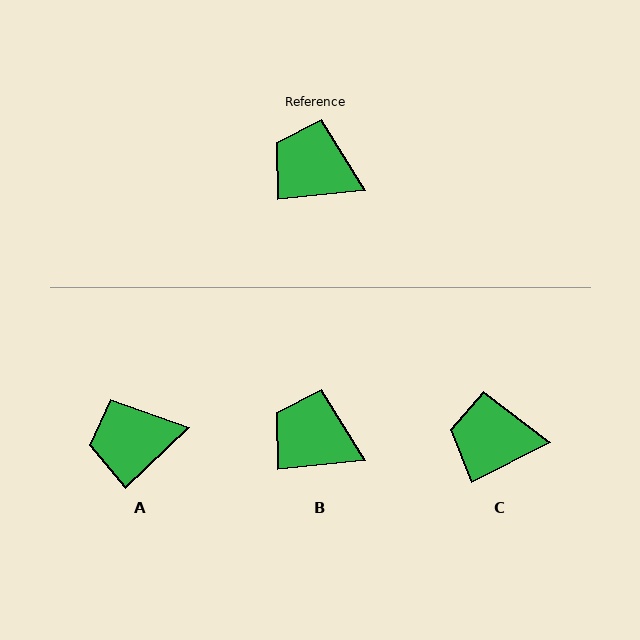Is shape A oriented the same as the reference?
No, it is off by about 38 degrees.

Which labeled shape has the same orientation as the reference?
B.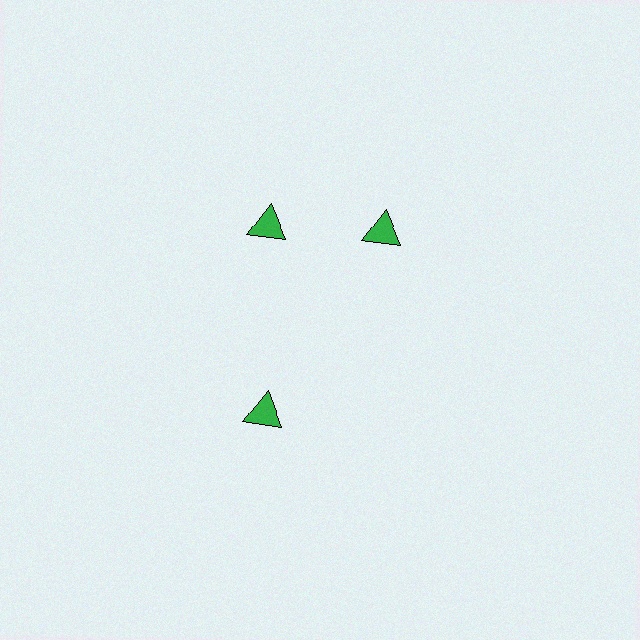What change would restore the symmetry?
The symmetry would be restored by rotating it back into even spacing with its neighbors so that all 3 triangles sit at equal angles and equal distance from the center.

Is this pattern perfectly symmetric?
No. The 3 green triangles are arranged in a ring, but one element near the 3 o'clock position is rotated out of alignment along the ring, breaking the 3-fold rotational symmetry.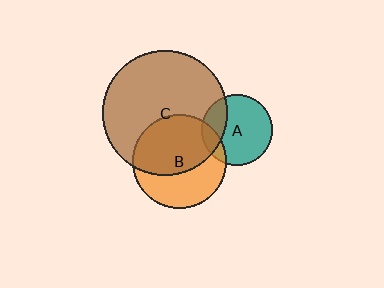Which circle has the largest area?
Circle C (brown).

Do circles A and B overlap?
Yes.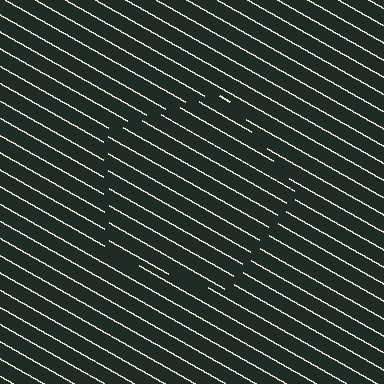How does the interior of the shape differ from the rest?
The interior of the shape contains the same grating, shifted by half a period — the contour is defined by the phase discontinuity where line-ends from the inner and outer gratings abut.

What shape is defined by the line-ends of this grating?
An illusory pentagon. The interior of the shape contains the same grating, shifted by half a period — the contour is defined by the phase discontinuity where line-ends from the inner and outer gratings abut.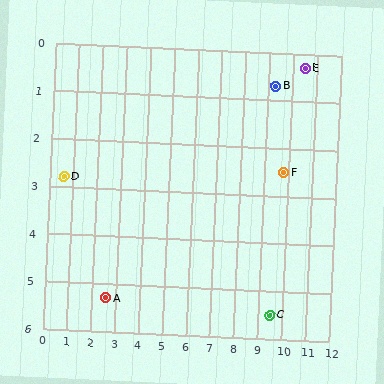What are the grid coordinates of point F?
Point F is at approximately (9.8, 2.5).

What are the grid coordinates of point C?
Point C is at approximately (9.5, 5.5).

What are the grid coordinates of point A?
Point A is at approximately (2.6, 5.3).